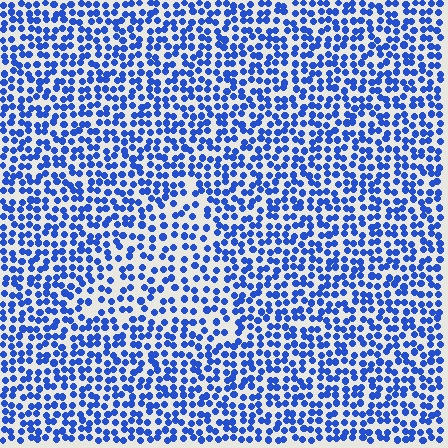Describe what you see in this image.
The image contains small blue elements arranged at two different densities. A triangle-shaped region is visible where the elements are less densely packed than the surrounding area.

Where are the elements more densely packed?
The elements are more densely packed outside the triangle boundary.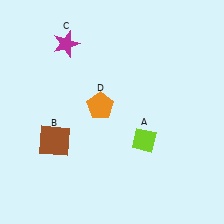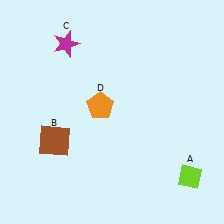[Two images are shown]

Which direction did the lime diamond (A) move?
The lime diamond (A) moved right.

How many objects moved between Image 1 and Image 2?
1 object moved between the two images.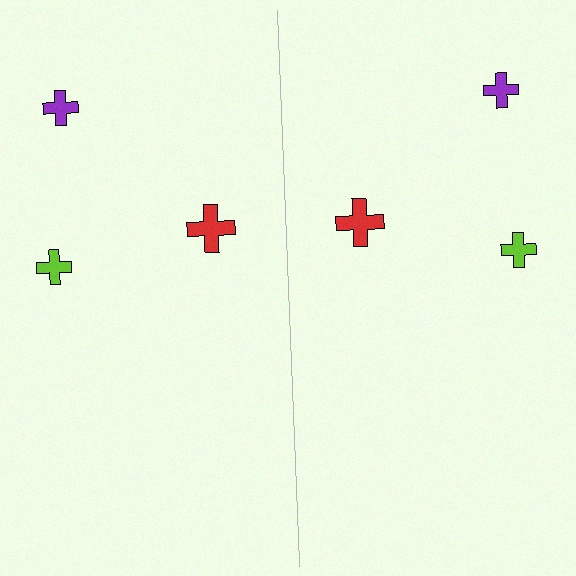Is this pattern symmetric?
Yes, this pattern has bilateral (reflection) symmetry.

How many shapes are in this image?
There are 6 shapes in this image.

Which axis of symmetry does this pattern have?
The pattern has a vertical axis of symmetry running through the center of the image.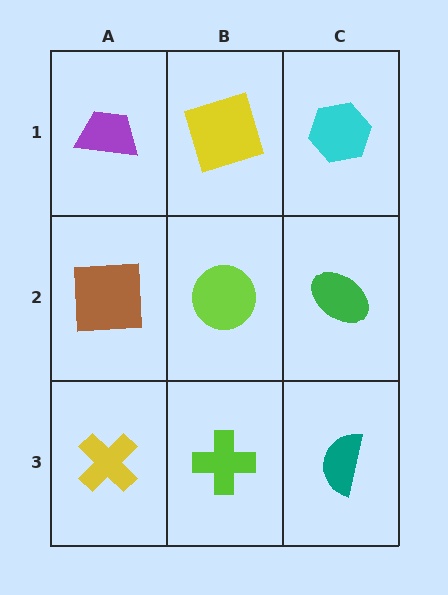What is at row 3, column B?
A lime cross.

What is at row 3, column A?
A yellow cross.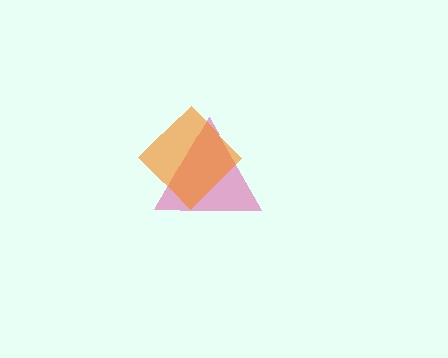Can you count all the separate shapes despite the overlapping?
Yes, there are 2 separate shapes.